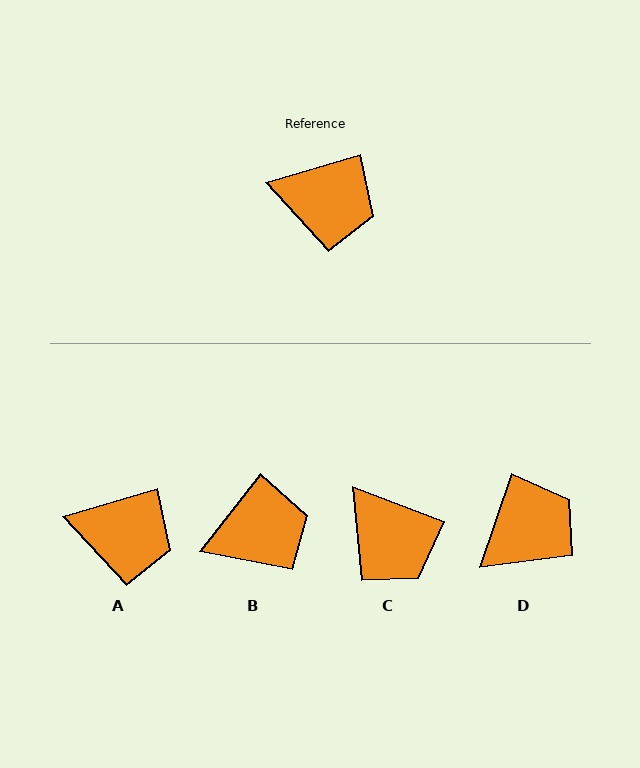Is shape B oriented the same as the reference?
No, it is off by about 36 degrees.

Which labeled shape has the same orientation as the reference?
A.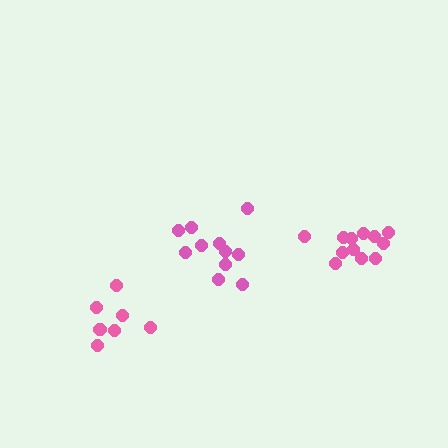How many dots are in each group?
Group 1: 11 dots, Group 2: 12 dots, Group 3: 8 dots (31 total).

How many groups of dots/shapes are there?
There are 3 groups.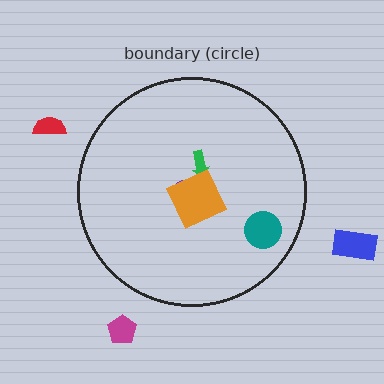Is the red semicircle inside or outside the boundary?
Outside.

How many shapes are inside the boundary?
4 inside, 3 outside.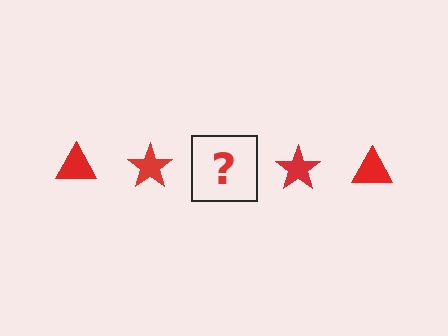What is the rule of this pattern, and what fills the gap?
The rule is that the pattern cycles through triangle, star shapes in red. The gap should be filled with a red triangle.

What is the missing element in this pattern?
The missing element is a red triangle.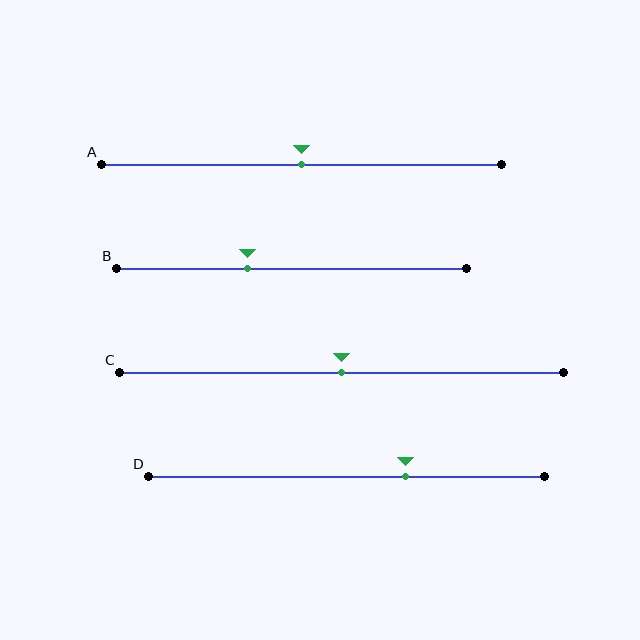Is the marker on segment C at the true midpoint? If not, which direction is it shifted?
Yes, the marker on segment C is at the true midpoint.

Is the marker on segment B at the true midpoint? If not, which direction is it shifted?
No, the marker on segment B is shifted to the left by about 13% of the segment length.